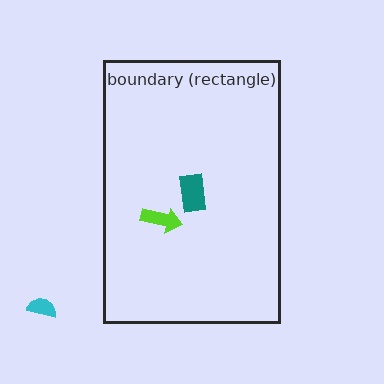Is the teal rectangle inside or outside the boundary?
Inside.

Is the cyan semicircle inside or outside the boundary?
Outside.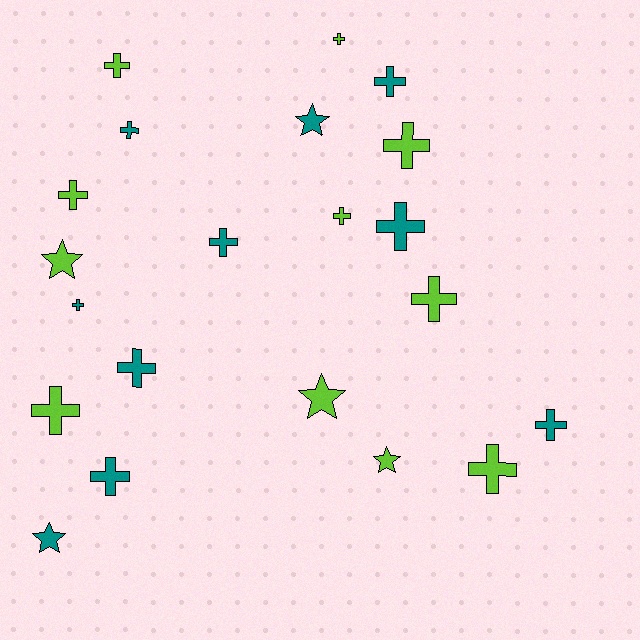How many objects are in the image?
There are 21 objects.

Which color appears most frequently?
Lime, with 11 objects.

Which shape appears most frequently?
Cross, with 16 objects.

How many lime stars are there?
There are 3 lime stars.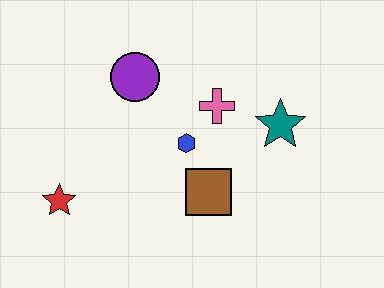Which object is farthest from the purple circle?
The teal star is farthest from the purple circle.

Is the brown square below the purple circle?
Yes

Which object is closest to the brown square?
The blue hexagon is closest to the brown square.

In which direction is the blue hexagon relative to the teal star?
The blue hexagon is to the left of the teal star.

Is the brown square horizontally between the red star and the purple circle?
No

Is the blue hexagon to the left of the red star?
No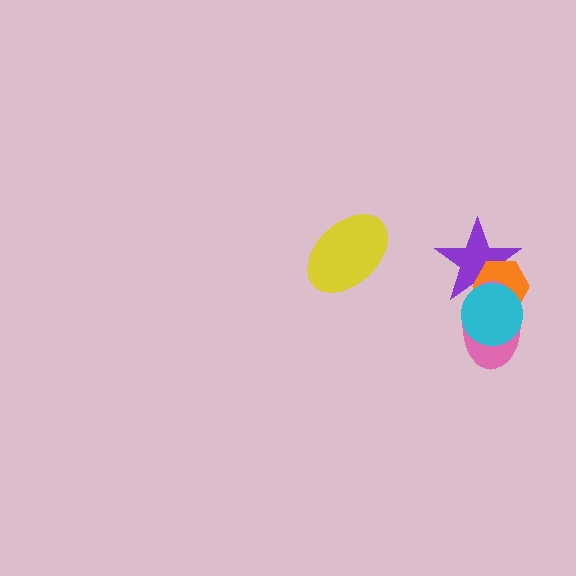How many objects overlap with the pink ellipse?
3 objects overlap with the pink ellipse.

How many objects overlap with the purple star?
3 objects overlap with the purple star.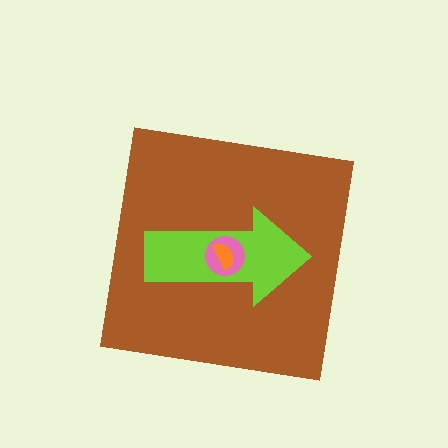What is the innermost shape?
The orange semicircle.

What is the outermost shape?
The brown square.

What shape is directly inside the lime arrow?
The pink circle.